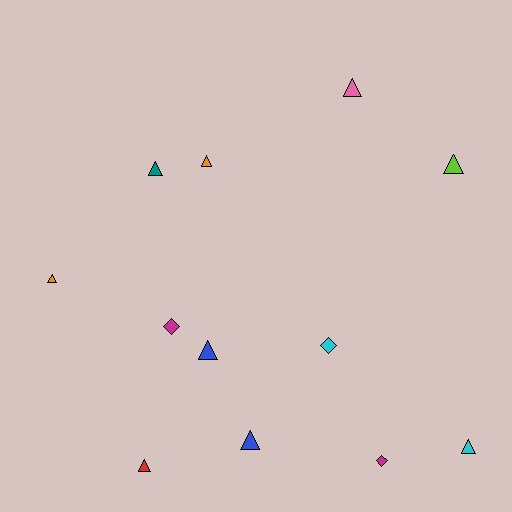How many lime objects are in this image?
There is 1 lime object.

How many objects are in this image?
There are 12 objects.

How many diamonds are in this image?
There are 3 diamonds.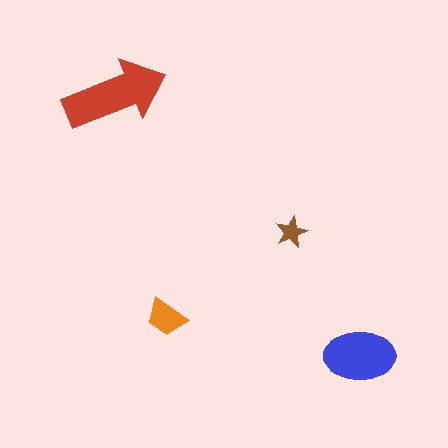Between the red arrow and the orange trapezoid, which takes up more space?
The red arrow.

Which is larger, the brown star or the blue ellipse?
The blue ellipse.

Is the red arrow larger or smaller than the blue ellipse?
Larger.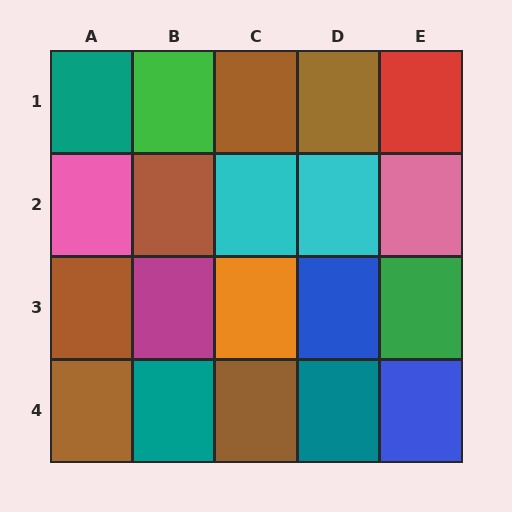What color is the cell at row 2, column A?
Pink.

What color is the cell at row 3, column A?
Brown.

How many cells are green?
2 cells are green.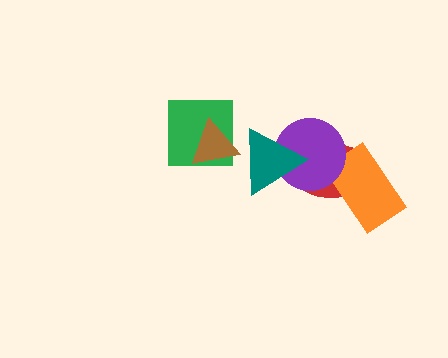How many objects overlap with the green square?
1 object overlaps with the green square.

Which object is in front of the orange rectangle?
The purple circle is in front of the orange rectangle.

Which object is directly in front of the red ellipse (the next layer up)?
The orange rectangle is directly in front of the red ellipse.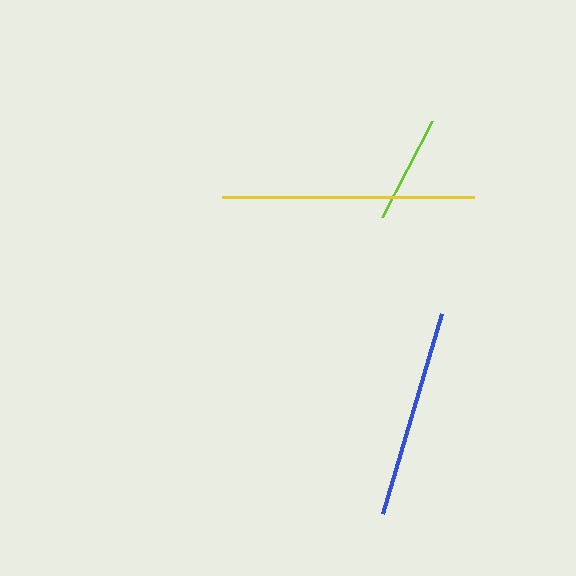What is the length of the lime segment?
The lime segment is approximately 108 pixels long.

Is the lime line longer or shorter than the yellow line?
The yellow line is longer than the lime line.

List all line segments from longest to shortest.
From longest to shortest: yellow, blue, lime.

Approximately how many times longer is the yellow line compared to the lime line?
The yellow line is approximately 2.3 times the length of the lime line.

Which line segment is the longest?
The yellow line is the longest at approximately 253 pixels.